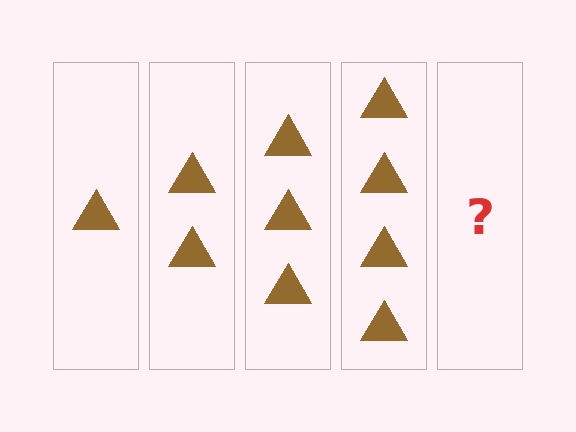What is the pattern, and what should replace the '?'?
The pattern is that each step adds one more triangle. The '?' should be 5 triangles.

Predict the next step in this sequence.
The next step is 5 triangles.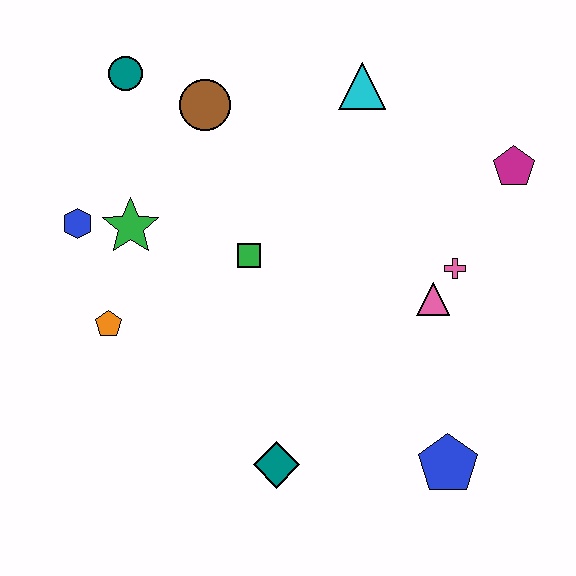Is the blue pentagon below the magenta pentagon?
Yes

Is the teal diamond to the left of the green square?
No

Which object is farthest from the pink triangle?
The teal circle is farthest from the pink triangle.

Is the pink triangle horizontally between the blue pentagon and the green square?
Yes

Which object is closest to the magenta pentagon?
The pink cross is closest to the magenta pentagon.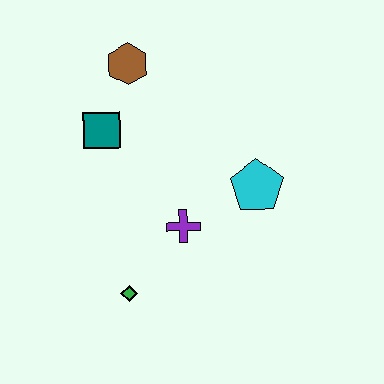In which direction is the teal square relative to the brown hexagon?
The teal square is below the brown hexagon.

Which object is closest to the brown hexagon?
The teal square is closest to the brown hexagon.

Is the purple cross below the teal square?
Yes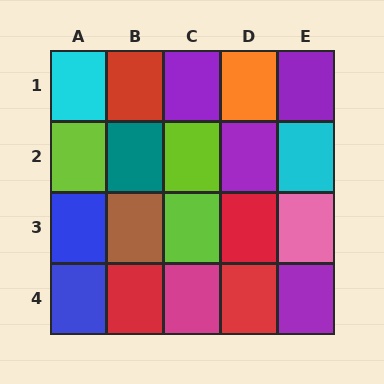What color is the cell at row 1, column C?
Purple.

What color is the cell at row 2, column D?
Purple.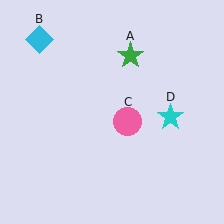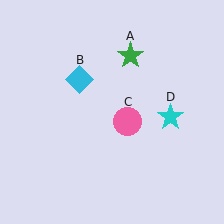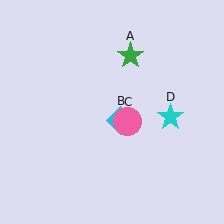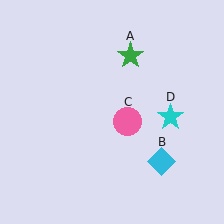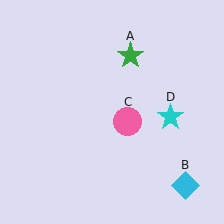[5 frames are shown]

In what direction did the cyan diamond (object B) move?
The cyan diamond (object B) moved down and to the right.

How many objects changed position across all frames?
1 object changed position: cyan diamond (object B).